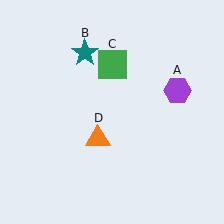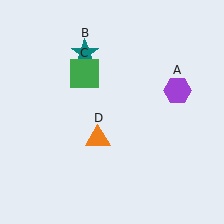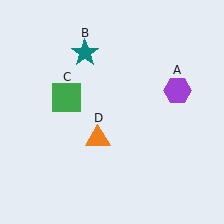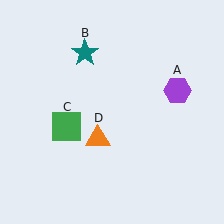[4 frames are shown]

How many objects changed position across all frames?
1 object changed position: green square (object C).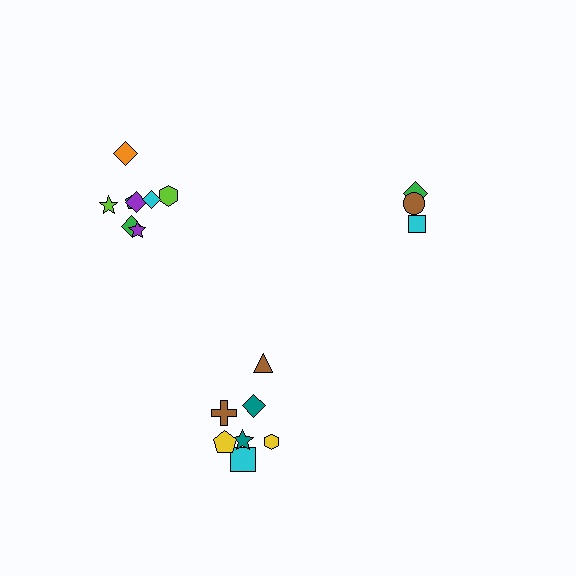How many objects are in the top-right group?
There are 3 objects.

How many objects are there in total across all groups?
There are 18 objects.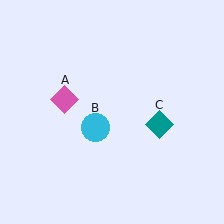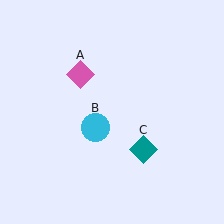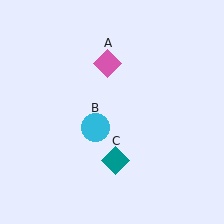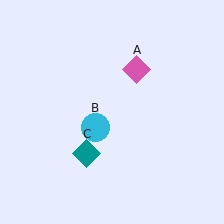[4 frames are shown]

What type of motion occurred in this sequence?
The pink diamond (object A), teal diamond (object C) rotated clockwise around the center of the scene.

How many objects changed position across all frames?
2 objects changed position: pink diamond (object A), teal diamond (object C).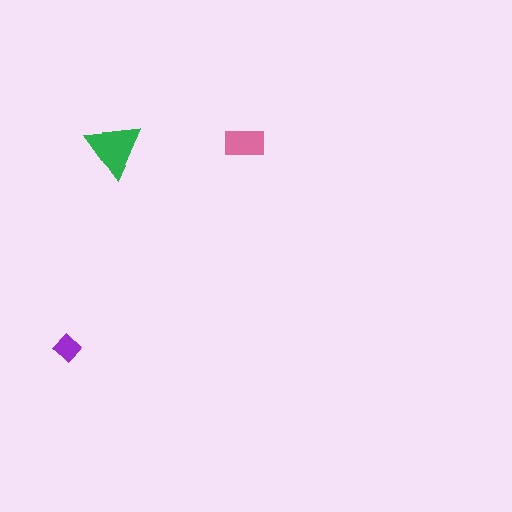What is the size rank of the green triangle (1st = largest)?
1st.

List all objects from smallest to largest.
The purple diamond, the pink rectangle, the green triangle.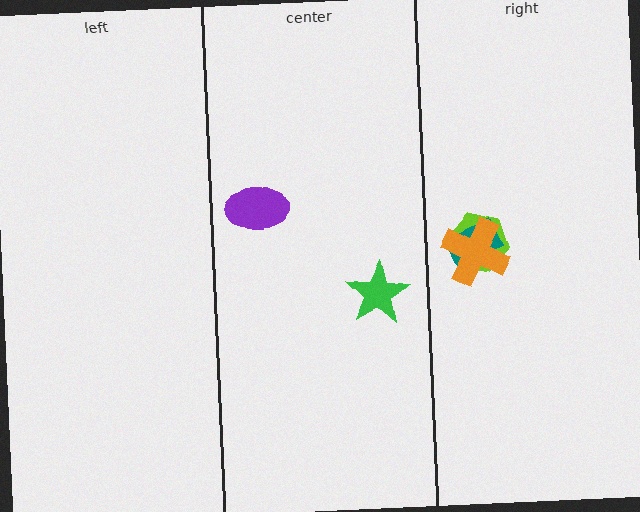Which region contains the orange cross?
The right region.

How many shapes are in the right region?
3.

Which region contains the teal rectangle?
The right region.